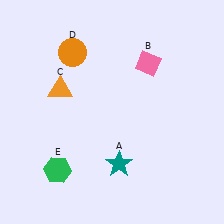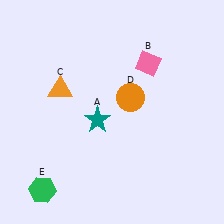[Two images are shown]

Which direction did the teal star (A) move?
The teal star (A) moved up.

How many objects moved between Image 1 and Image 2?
3 objects moved between the two images.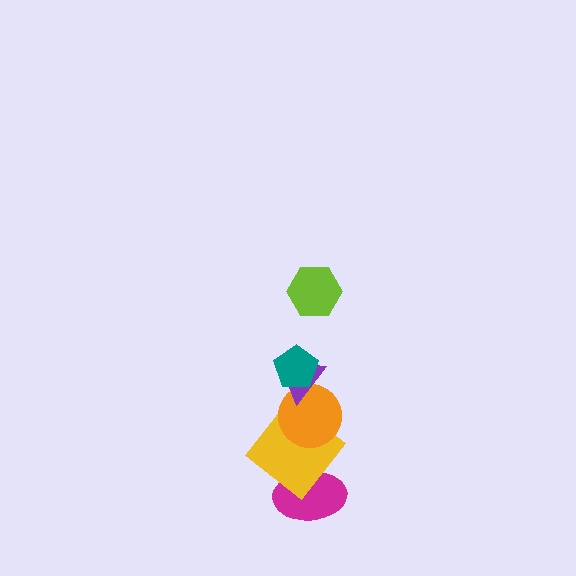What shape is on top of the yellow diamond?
The orange circle is on top of the yellow diamond.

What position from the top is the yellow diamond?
The yellow diamond is 5th from the top.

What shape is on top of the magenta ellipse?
The yellow diamond is on top of the magenta ellipse.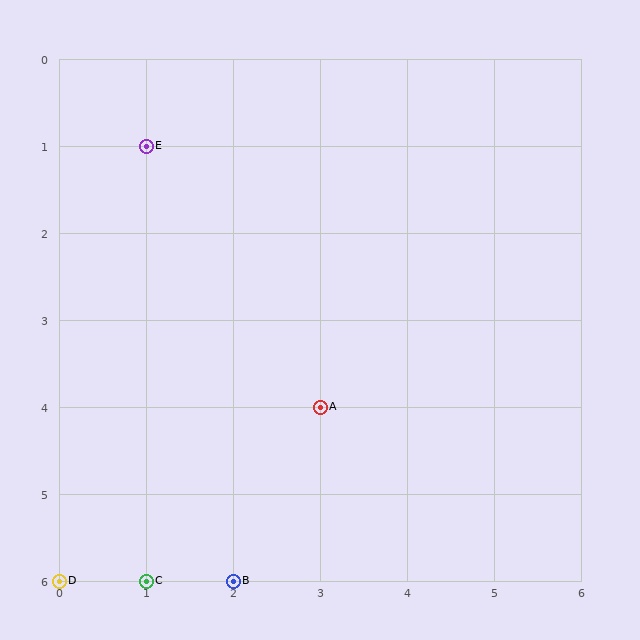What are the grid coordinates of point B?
Point B is at grid coordinates (2, 6).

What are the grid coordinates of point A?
Point A is at grid coordinates (3, 4).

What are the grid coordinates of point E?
Point E is at grid coordinates (1, 1).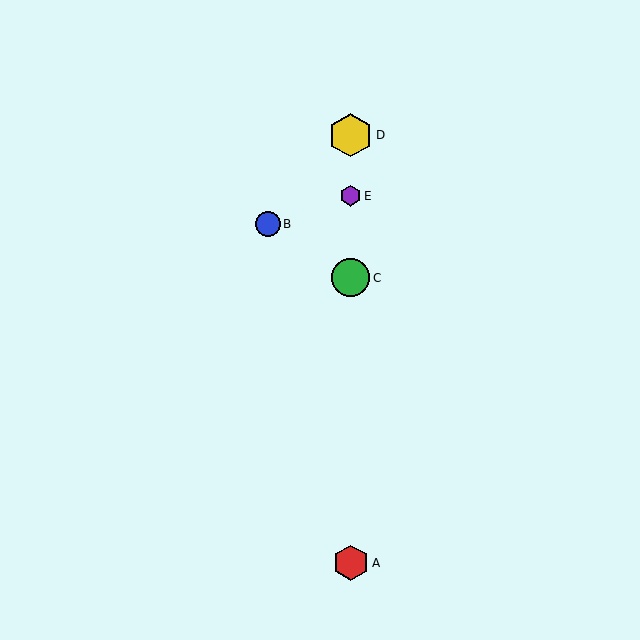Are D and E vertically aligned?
Yes, both are at x≈351.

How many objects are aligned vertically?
4 objects (A, C, D, E) are aligned vertically.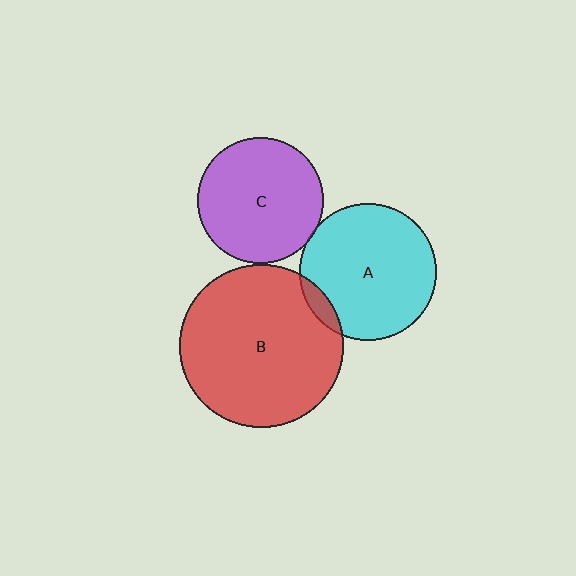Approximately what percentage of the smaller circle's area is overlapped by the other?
Approximately 5%.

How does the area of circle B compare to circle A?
Approximately 1.4 times.